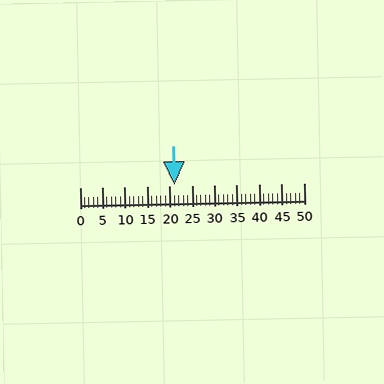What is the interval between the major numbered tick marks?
The major tick marks are spaced 5 units apart.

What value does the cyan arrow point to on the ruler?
The cyan arrow points to approximately 21.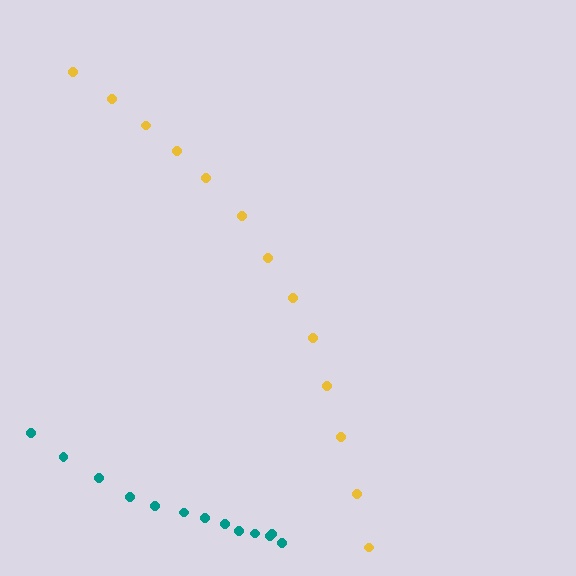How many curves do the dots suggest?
There are 2 distinct paths.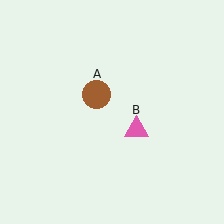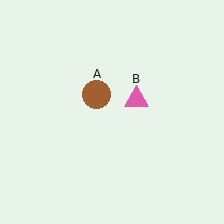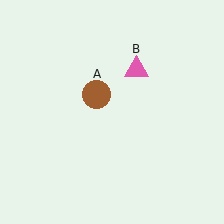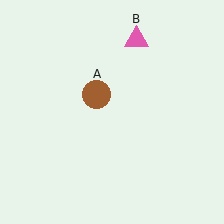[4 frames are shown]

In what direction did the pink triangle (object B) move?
The pink triangle (object B) moved up.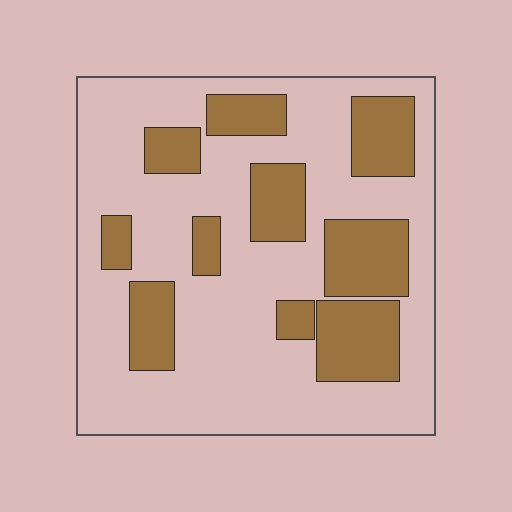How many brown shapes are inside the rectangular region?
10.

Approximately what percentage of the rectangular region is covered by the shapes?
Approximately 30%.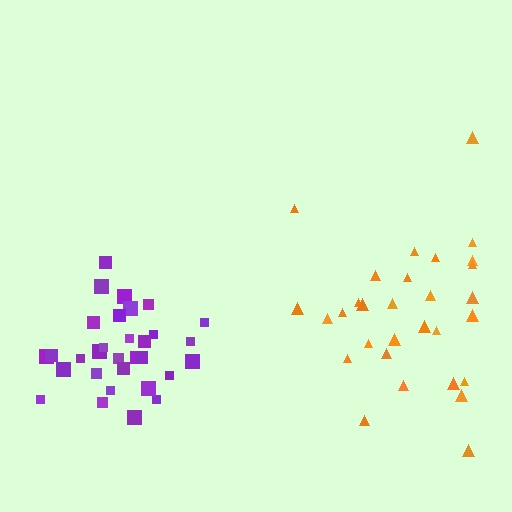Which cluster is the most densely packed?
Purple.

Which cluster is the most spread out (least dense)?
Orange.